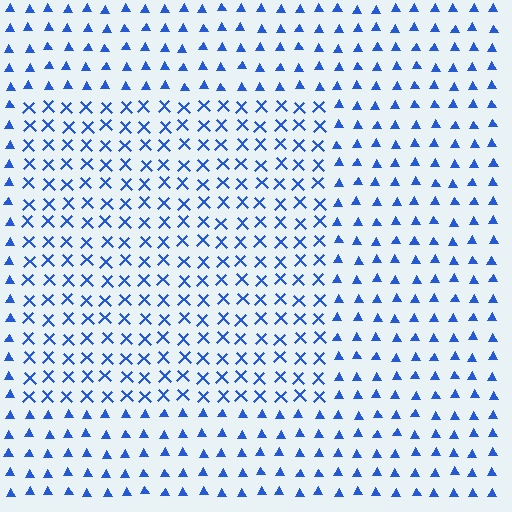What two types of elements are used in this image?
The image uses X marks inside the rectangle region and triangles outside it.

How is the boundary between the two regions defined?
The boundary is defined by a change in element shape: X marks inside vs. triangles outside. All elements share the same color and spacing.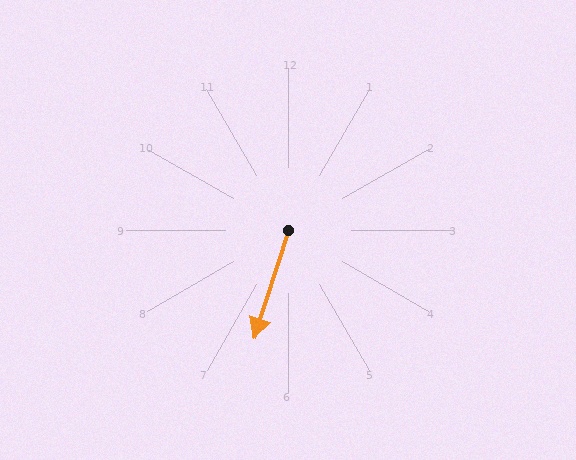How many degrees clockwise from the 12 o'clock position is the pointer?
Approximately 198 degrees.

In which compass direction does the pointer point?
South.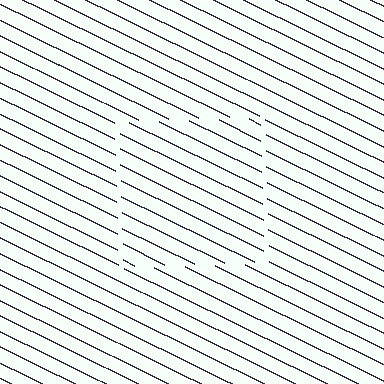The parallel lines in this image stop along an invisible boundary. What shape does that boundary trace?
An illusory square. The interior of the shape contains the same grating, shifted by half a period — the contour is defined by the phase discontinuity where line-ends from the inner and outer gratings abut.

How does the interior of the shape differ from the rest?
The interior of the shape contains the same grating, shifted by half a period — the contour is defined by the phase discontinuity where line-ends from the inner and outer gratings abut.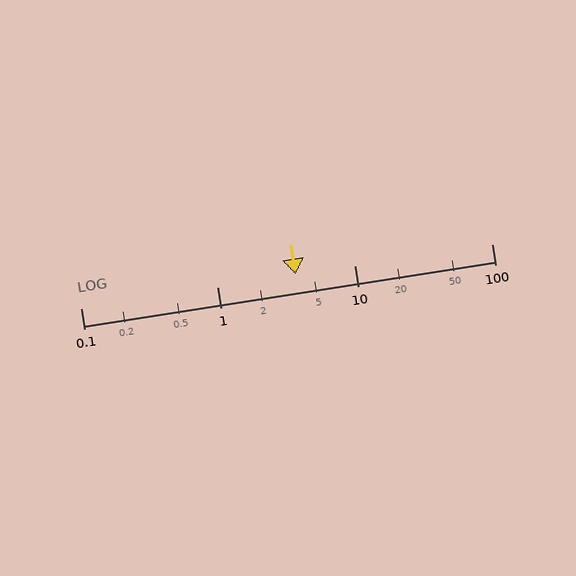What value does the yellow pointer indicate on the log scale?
The pointer indicates approximately 3.7.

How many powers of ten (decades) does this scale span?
The scale spans 3 decades, from 0.1 to 100.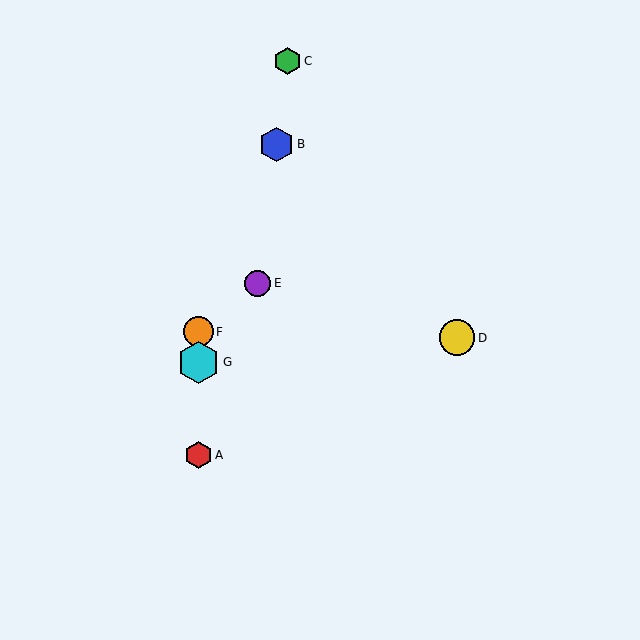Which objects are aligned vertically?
Objects A, F, G are aligned vertically.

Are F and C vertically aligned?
No, F is at x≈199 and C is at x≈288.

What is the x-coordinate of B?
Object B is at x≈276.